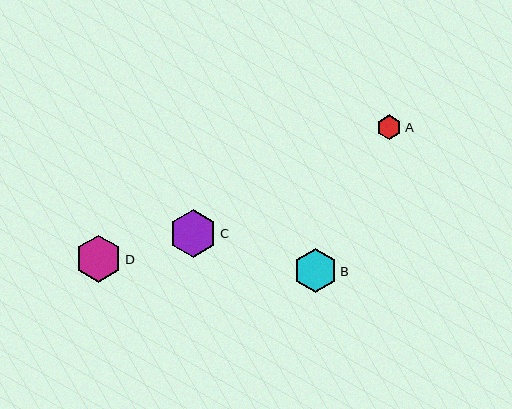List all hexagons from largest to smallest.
From largest to smallest: C, D, B, A.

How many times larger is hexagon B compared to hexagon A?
Hexagon B is approximately 1.8 times the size of hexagon A.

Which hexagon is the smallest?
Hexagon A is the smallest with a size of approximately 25 pixels.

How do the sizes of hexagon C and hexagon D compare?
Hexagon C and hexagon D are approximately the same size.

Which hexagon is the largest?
Hexagon C is the largest with a size of approximately 48 pixels.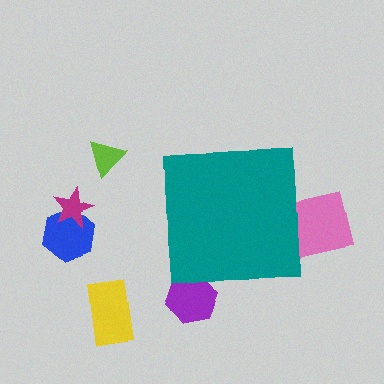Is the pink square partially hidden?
Yes, the pink square is partially hidden behind the teal square.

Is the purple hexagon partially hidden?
Yes, the purple hexagon is partially hidden behind the teal square.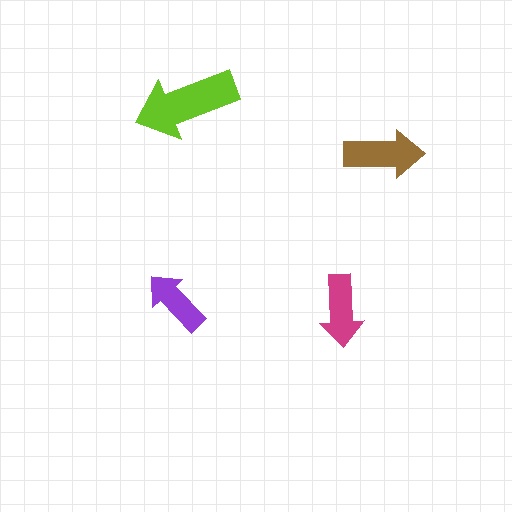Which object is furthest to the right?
The brown arrow is rightmost.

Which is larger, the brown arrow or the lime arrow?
The lime one.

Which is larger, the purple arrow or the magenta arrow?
The magenta one.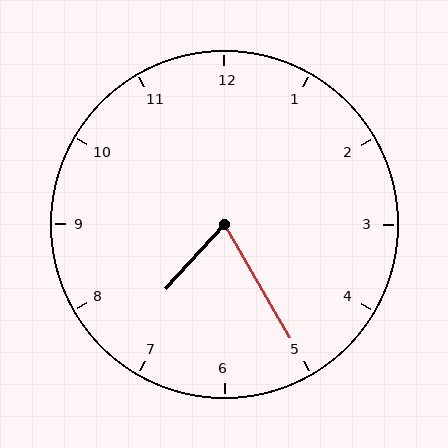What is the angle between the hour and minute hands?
Approximately 72 degrees.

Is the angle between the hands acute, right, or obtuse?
It is acute.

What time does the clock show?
7:25.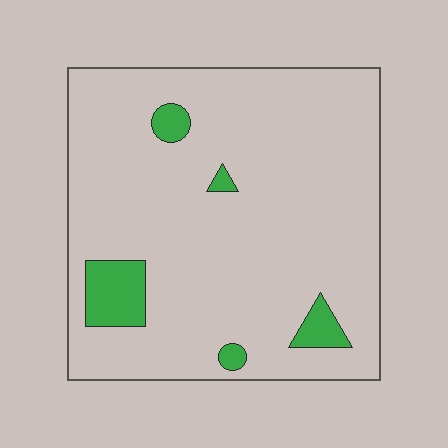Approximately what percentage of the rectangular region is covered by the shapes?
Approximately 10%.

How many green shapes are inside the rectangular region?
5.